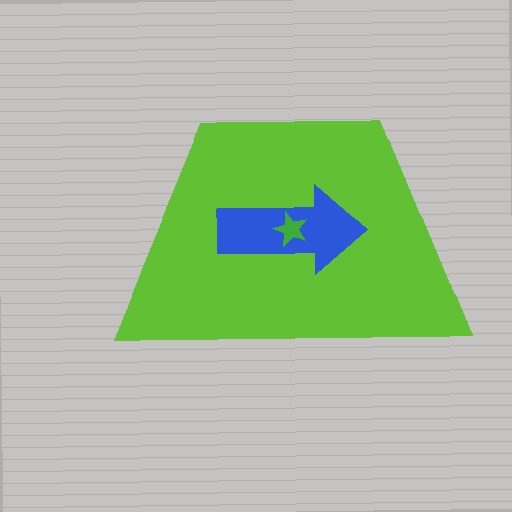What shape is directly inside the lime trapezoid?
The blue arrow.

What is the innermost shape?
The green star.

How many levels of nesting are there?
3.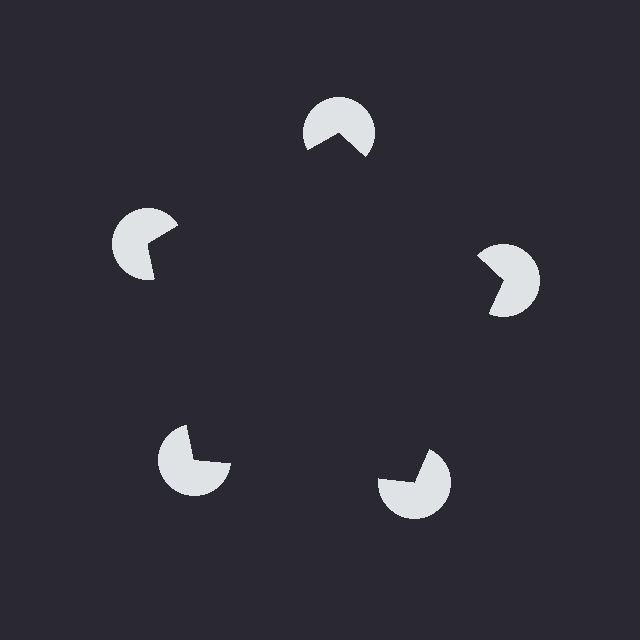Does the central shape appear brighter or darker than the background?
It typically appears slightly darker than the background, even though no actual brightness change is drawn.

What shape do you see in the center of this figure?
An illusory pentagon — its edges are inferred from the aligned wedge cuts in the pac-man discs, not physically drawn.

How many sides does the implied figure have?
5 sides.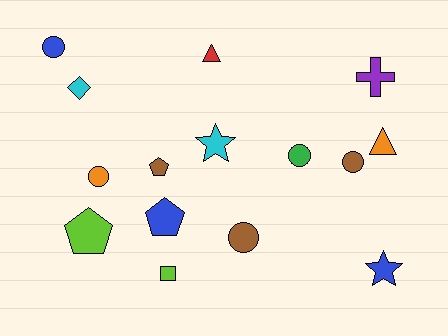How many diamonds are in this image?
There is 1 diamond.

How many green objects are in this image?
There is 1 green object.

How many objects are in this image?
There are 15 objects.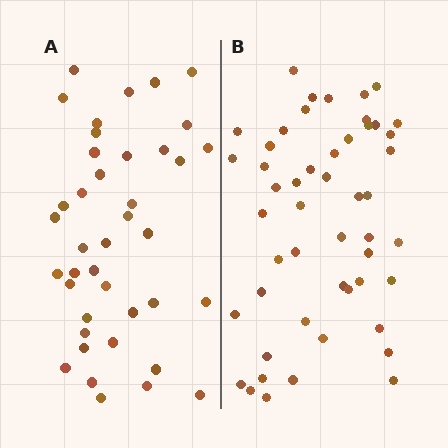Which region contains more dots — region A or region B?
Region B (the right region) has more dots.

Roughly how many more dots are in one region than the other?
Region B has roughly 10 or so more dots than region A.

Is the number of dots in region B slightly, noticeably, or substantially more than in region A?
Region B has noticeably more, but not dramatically so. The ratio is roughly 1.2 to 1.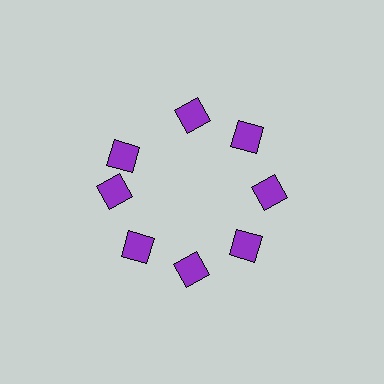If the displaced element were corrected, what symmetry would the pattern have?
It would have 8-fold rotational symmetry — the pattern would map onto itself every 45 degrees.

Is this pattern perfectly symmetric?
No. The 8 purple diamonds are arranged in a ring, but one element near the 10 o'clock position is rotated out of alignment along the ring, breaking the 8-fold rotational symmetry.